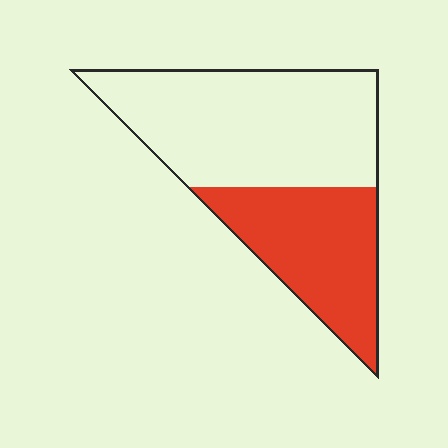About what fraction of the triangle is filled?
About three eighths (3/8).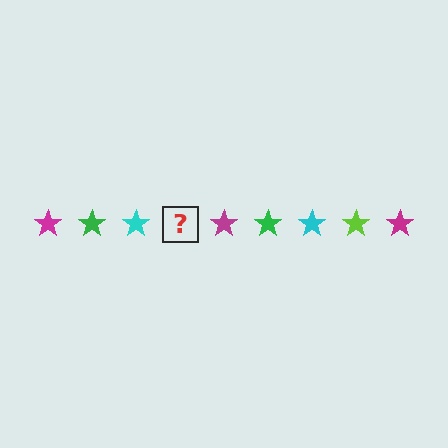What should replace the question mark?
The question mark should be replaced with a lime star.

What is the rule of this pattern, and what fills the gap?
The rule is that the pattern cycles through magenta, green, cyan, lime stars. The gap should be filled with a lime star.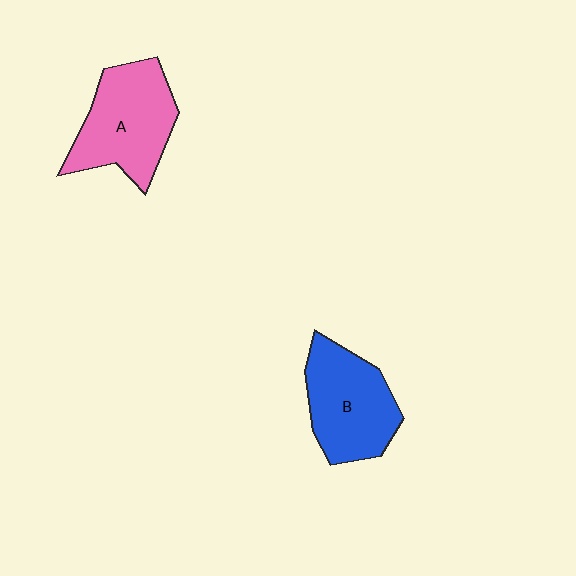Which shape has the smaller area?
Shape B (blue).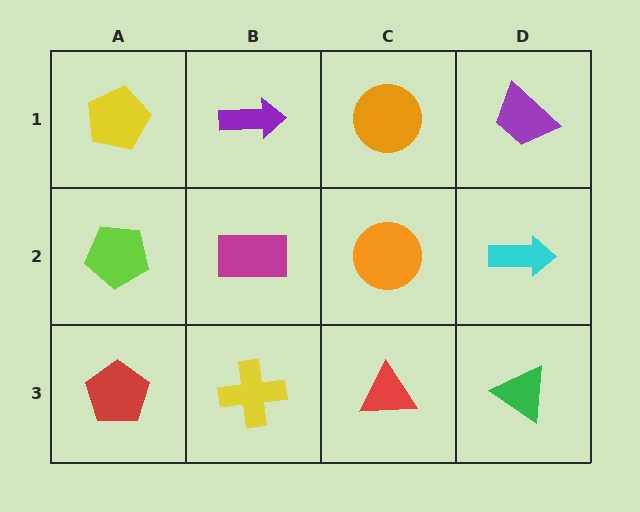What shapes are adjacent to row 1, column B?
A magenta rectangle (row 2, column B), a yellow pentagon (row 1, column A), an orange circle (row 1, column C).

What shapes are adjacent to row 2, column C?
An orange circle (row 1, column C), a red triangle (row 3, column C), a magenta rectangle (row 2, column B), a cyan arrow (row 2, column D).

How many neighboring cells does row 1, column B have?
3.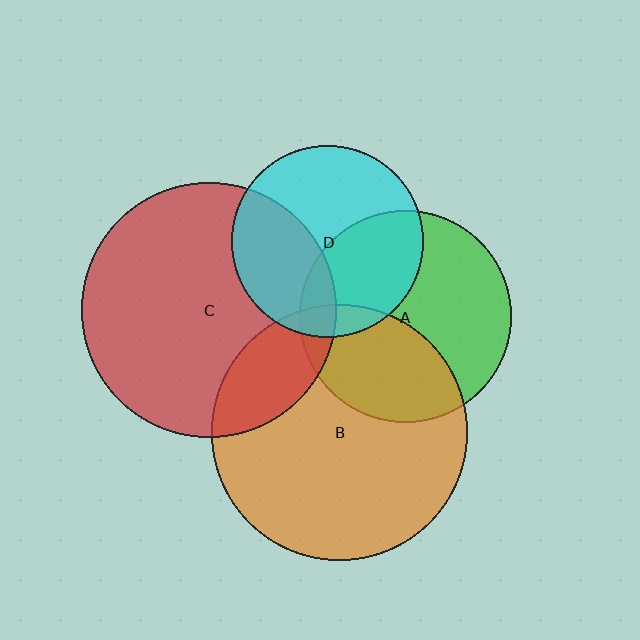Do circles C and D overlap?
Yes.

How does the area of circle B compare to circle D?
Approximately 1.8 times.